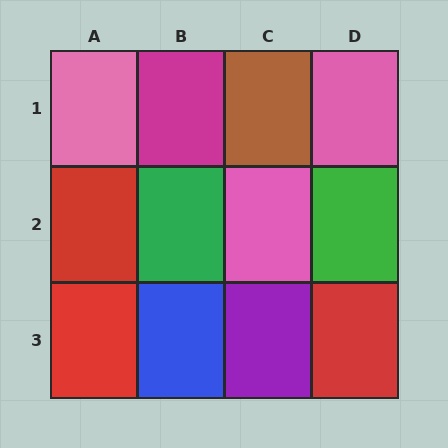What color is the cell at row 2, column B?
Green.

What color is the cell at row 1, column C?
Brown.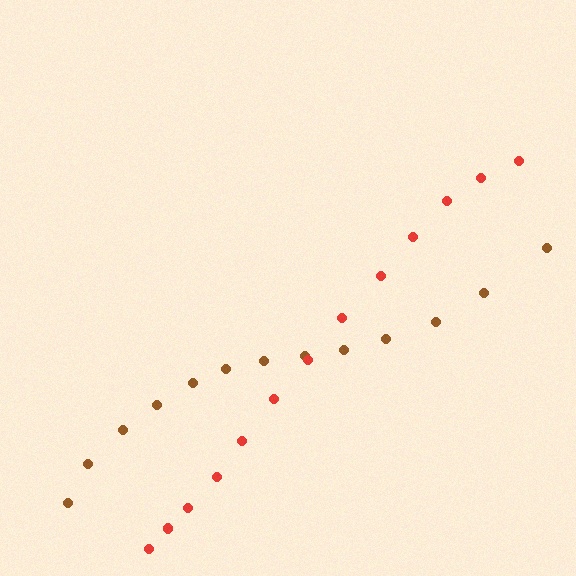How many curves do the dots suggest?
There are 2 distinct paths.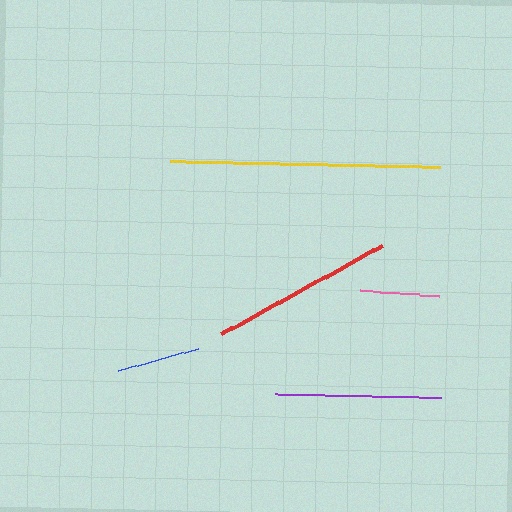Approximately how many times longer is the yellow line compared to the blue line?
The yellow line is approximately 3.2 times the length of the blue line.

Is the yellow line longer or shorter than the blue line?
The yellow line is longer than the blue line.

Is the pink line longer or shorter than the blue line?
The blue line is longer than the pink line.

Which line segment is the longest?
The yellow line is the longest at approximately 270 pixels.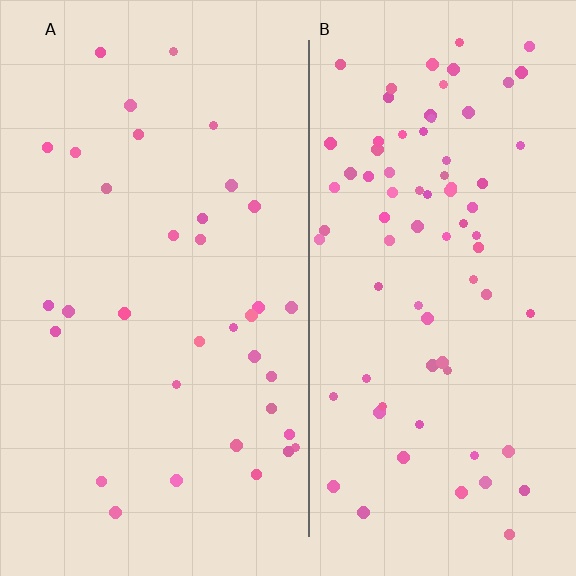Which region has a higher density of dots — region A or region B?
B (the right).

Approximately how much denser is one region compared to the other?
Approximately 2.2× — region B over region A.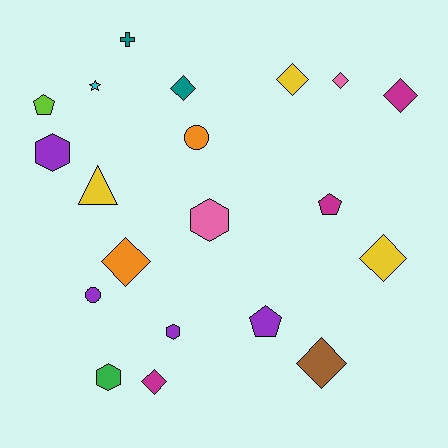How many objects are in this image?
There are 20 objects.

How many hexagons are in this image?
There are 4 hexagons.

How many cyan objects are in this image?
There is 1 cyan object.